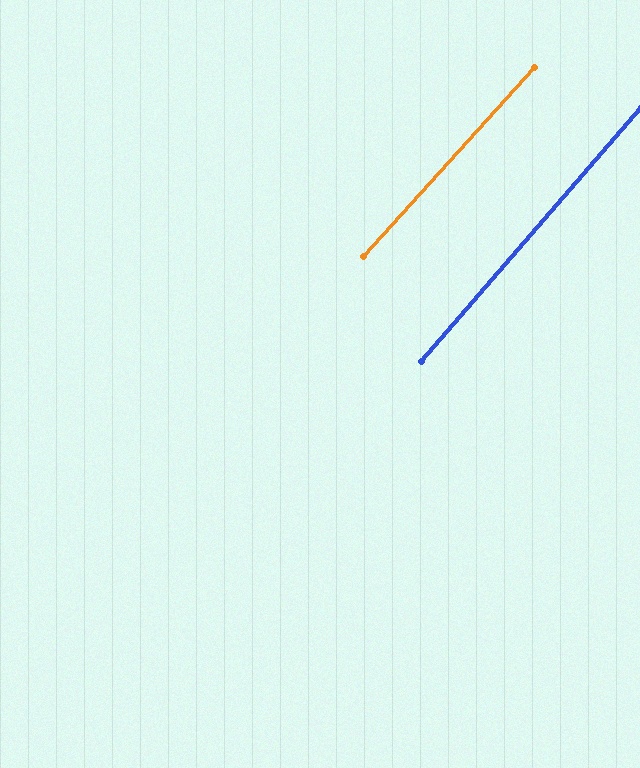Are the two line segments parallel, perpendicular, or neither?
Parallel — their directions differ by only 1.2°.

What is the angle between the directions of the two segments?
Approximately 1 degree.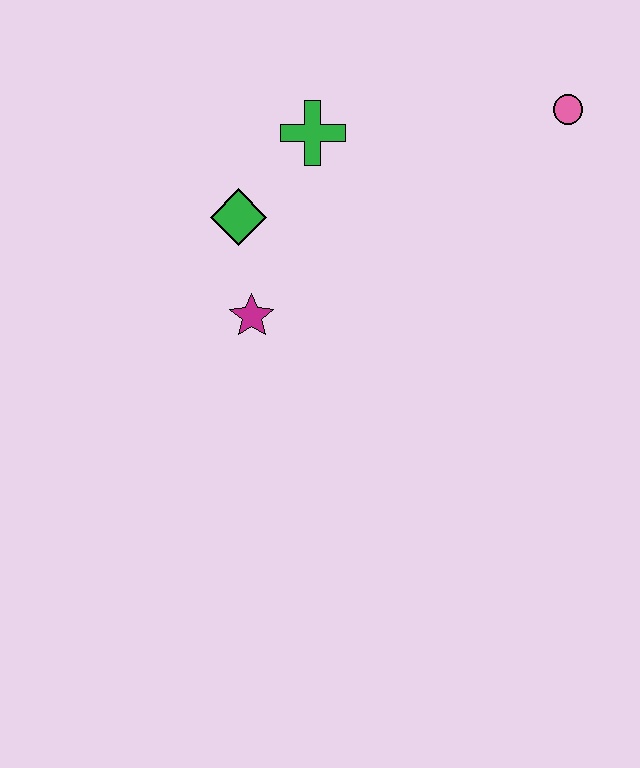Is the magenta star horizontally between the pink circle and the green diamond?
Yes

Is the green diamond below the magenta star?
No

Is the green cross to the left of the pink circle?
Yes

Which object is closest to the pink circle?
The green cross is closest to the pink circle.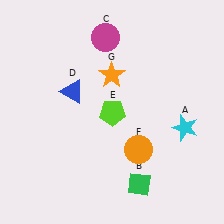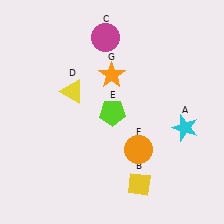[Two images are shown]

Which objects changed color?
B changed from green to yellow. D changed from blue to yellow.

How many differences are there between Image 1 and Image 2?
There are 2 differences between the two images.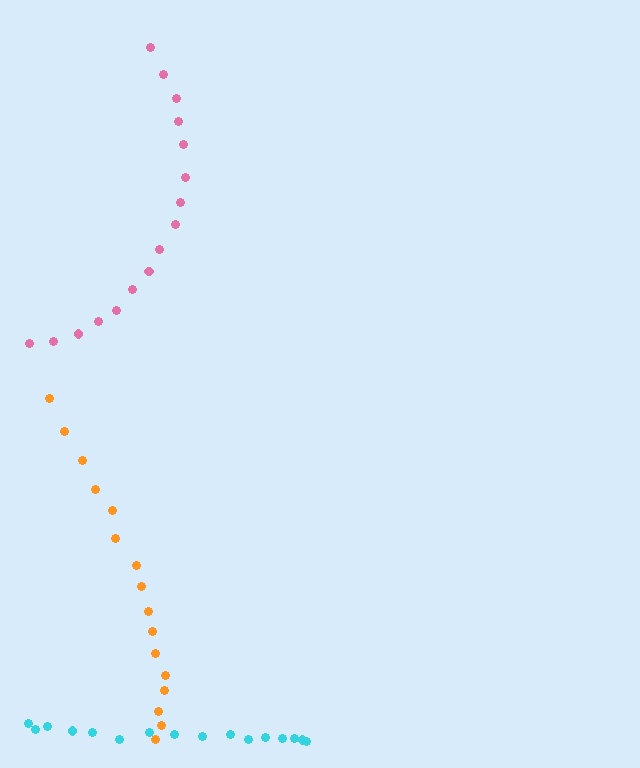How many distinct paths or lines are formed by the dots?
There are 3 distinct paths.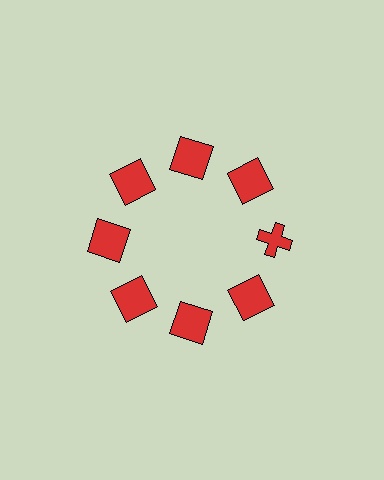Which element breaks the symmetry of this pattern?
The red cross at roughly the 3 o'clock position breaks the symmetry. All other shapes are red squares.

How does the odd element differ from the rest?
It has a different shape: cross instead of square.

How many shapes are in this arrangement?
There are 8 shapes arranged in a ring pattern.